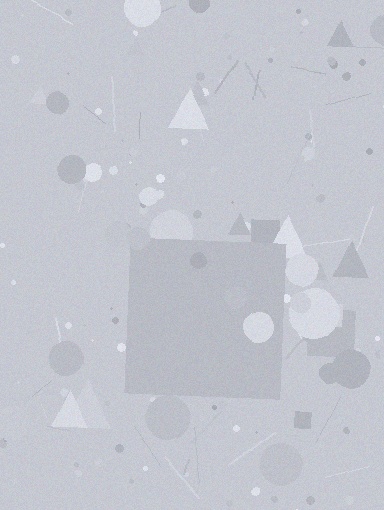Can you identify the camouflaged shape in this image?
The camouflaged shape is a square.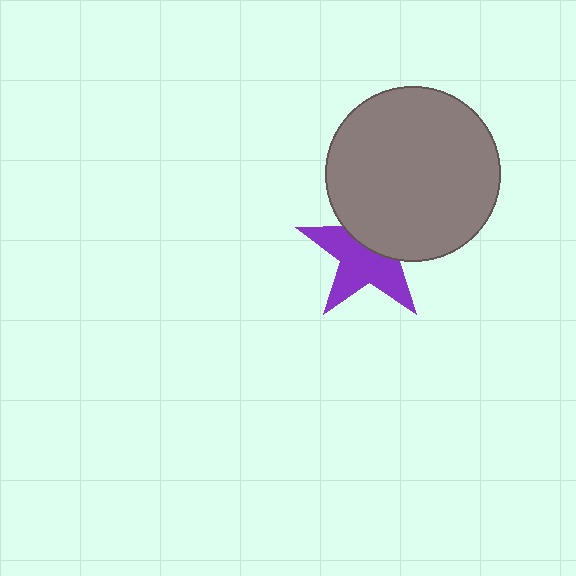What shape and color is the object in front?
The object in front is a gray circle.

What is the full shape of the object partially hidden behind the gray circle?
The partially hidden object is a purple star.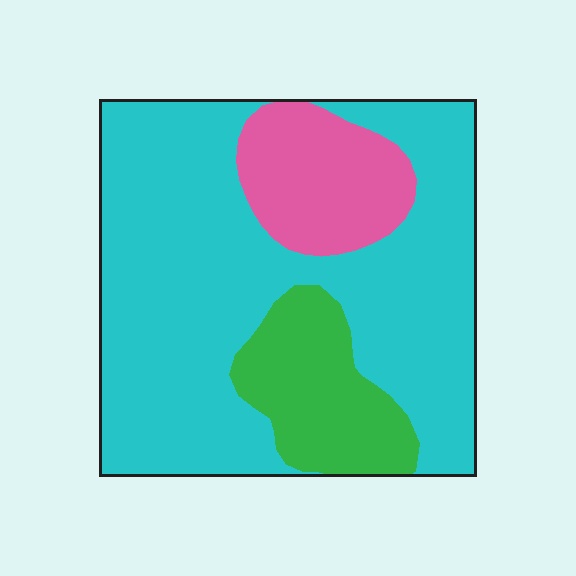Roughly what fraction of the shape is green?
Green covers around 15% of the shape.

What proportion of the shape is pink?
Pink takes up about one sixth (1/6) of the shape.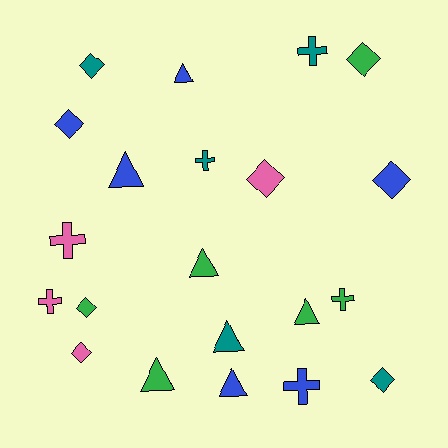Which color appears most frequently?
Green, with 6 objects.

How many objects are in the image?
There are 21 objects.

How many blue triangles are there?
There are 3 blue triangles.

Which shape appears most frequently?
Diamond, with 8 objects.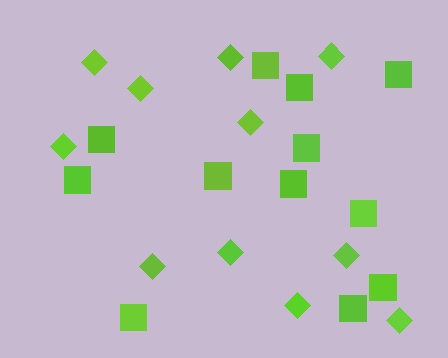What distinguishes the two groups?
There are 2 groups: one group of diamonds (11) and one group of squares (12).